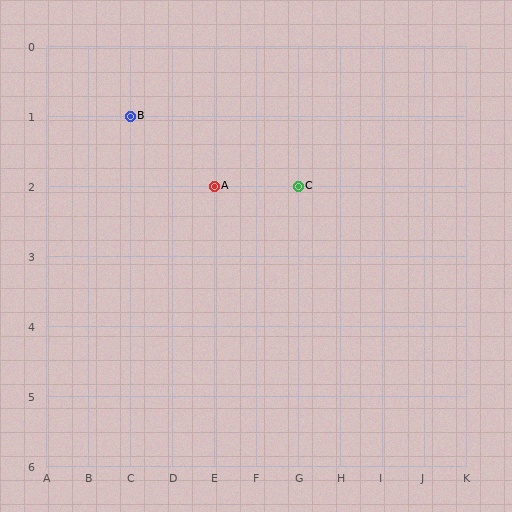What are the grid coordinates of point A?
Point A is at grid coordinates (E, 2).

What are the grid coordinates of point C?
Point C is at grid coordinates (G, 2).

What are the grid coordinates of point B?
Point B is at grid coordinates (C, 1).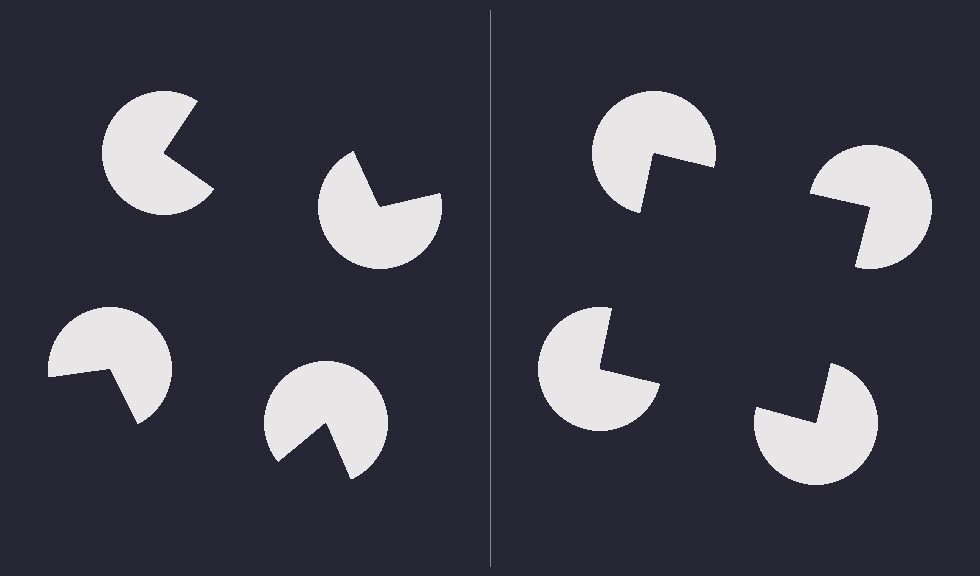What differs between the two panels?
The pac-man discs are positioned identically on both sides; only the wedge orientations differ. On the right they align to a square; on the left they are misaligned.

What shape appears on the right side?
An illusory square.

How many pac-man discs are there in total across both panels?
8 — 4 on each side.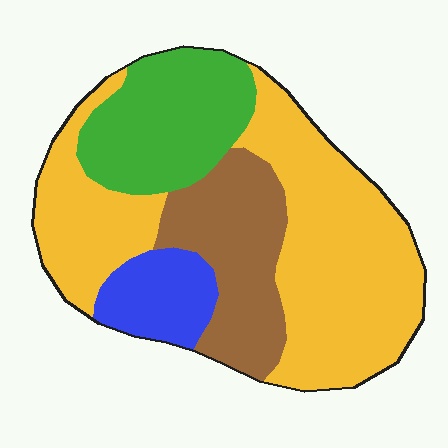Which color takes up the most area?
Yellow, at roughly 50%.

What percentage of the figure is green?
Green covers around 20% of the figure.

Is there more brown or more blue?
Brown.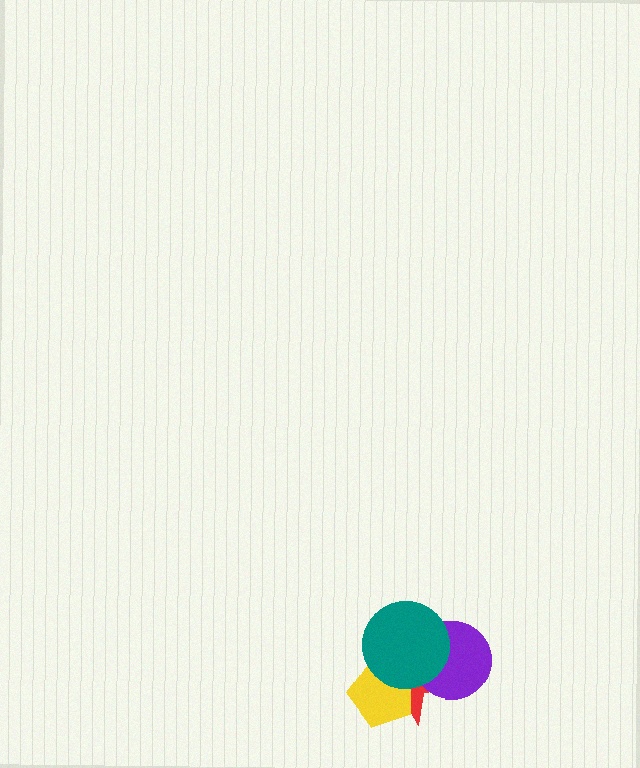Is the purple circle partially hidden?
Yes, it is partially covered by another shape.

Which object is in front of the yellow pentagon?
The teal circle is in front of the yellow pentagon.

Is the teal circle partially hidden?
No, no other shape covers it.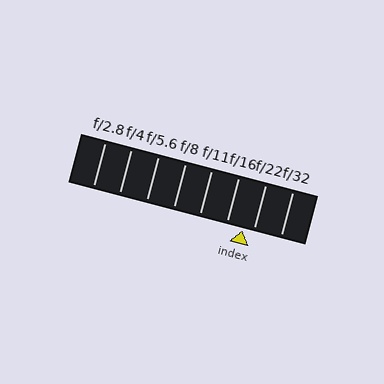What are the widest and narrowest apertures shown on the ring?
The widest aperture shown is f/2.8 and the narrowest is f/32.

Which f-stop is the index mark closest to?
The index mark is closest to f/22.